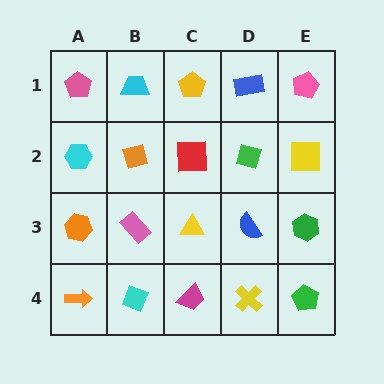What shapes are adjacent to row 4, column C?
A yellow triangle (row 3, column C), a cyan diamond (row 4, column B), a yellow cross (row 4, column D).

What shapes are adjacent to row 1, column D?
A green diamond (row 2, column D), a yellow pentagon (row 1, column C), a pink pentagon (row 1, column E).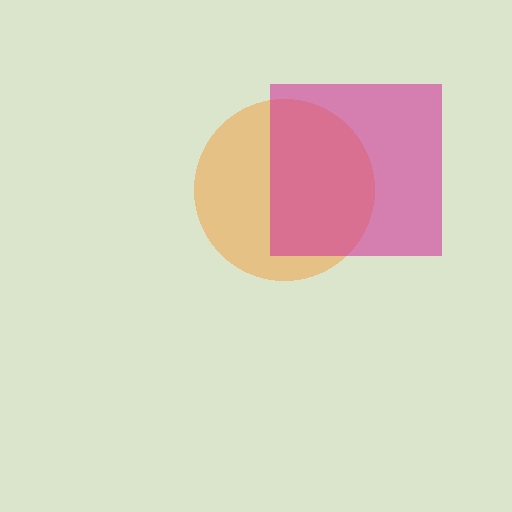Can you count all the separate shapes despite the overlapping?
Yes, there are 2 separate shapes.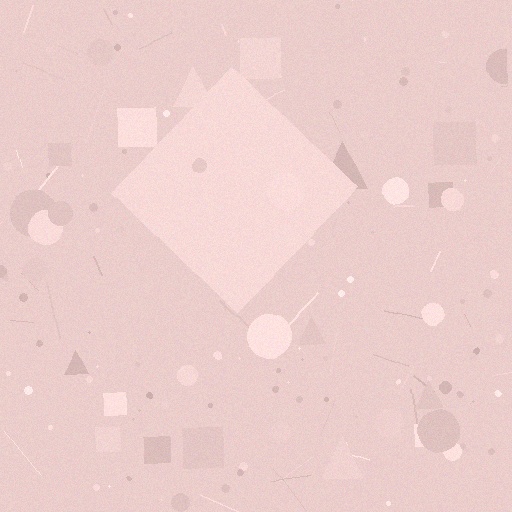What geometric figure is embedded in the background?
A diamond is embedded in the background.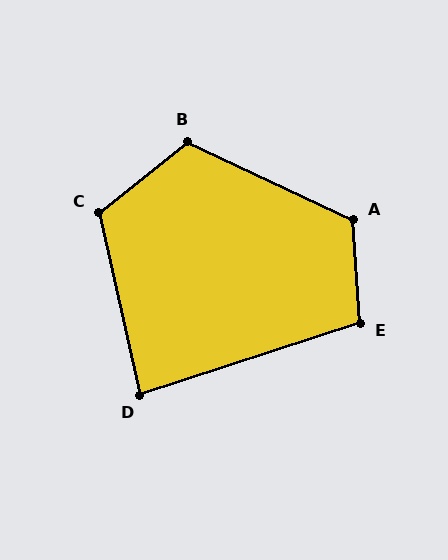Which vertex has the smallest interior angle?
D, at approximately 85 degrees.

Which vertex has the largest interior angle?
A, at approximately 119 degrees.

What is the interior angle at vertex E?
Approximately 105 degrees (obtuse).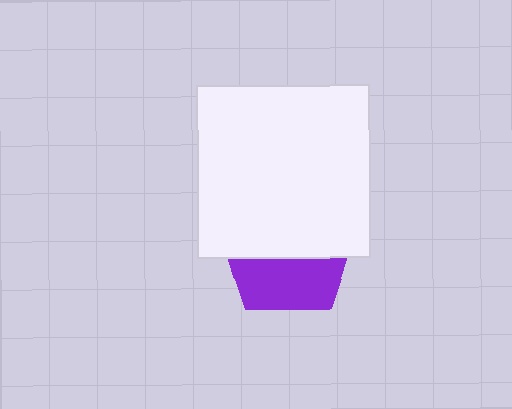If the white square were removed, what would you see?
You would see the complete purple pentagon.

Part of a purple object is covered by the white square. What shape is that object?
It is a pentagon.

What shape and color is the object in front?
The object in front is a white square.